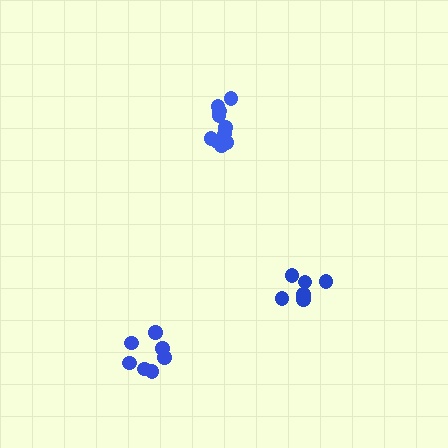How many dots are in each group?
Group 1: 10 dots, Group 2: 7 dots, Group 3: 6 dots (23 total).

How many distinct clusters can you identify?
There are 3 distinct clusters.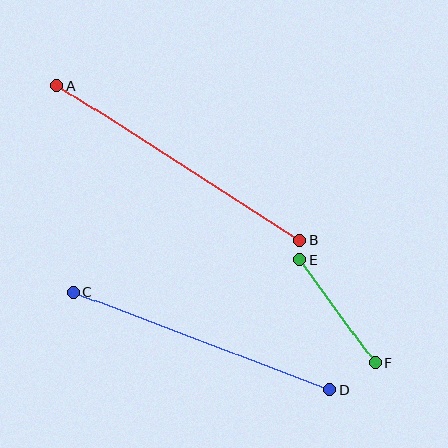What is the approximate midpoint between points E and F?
The midpoint is at approximately (337, 311) pixels.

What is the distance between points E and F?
The distance is approximately 128 pixels.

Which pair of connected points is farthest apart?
Points A and B are farthest apart.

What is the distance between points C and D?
The distance is approximately 273 pixels.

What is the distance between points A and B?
The distance is approximately 288 pixels.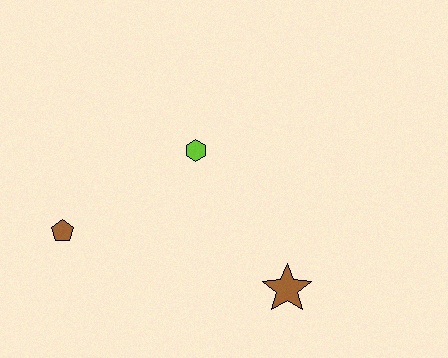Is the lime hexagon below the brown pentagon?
No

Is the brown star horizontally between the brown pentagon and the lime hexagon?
No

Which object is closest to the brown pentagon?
The lime hexagon is closest to the brown pentagon.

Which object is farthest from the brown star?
The brown pentagon is farthest from the brown star.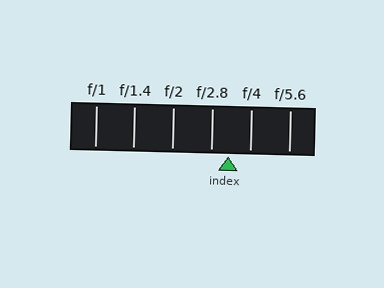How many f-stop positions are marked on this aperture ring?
There are 6 f-stop positions marked.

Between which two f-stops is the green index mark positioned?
The index mark is between f/2.8 and f/4.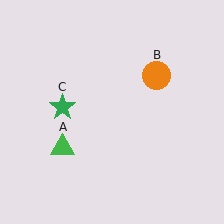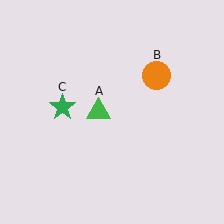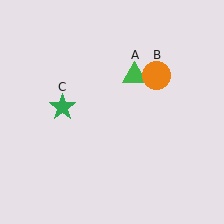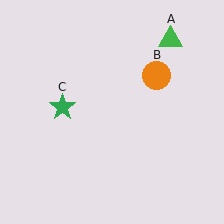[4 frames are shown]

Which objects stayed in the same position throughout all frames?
Orange circle (object B) and green star (object C) remained stationary.